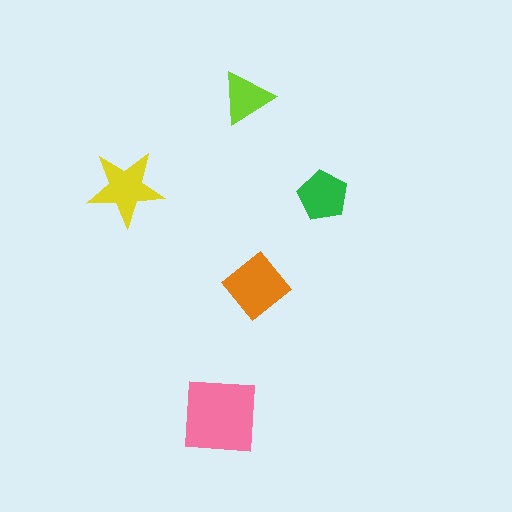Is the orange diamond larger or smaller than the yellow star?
Larger.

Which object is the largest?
The pink square.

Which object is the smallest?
The lime triangle.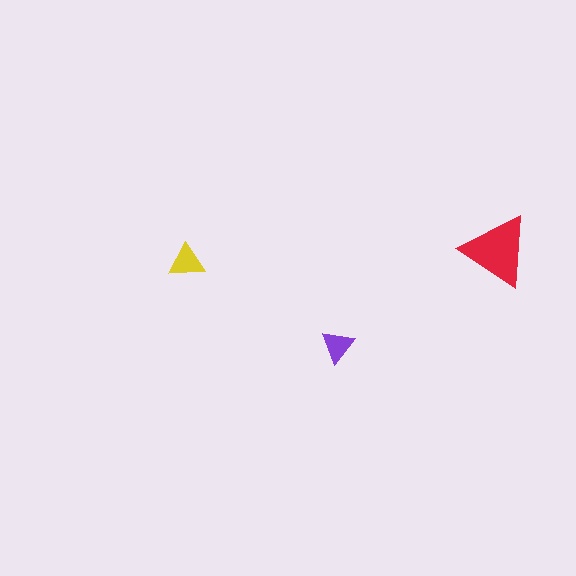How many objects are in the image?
There are 3 objects in the image.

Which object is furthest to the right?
The red triangle is rightmost.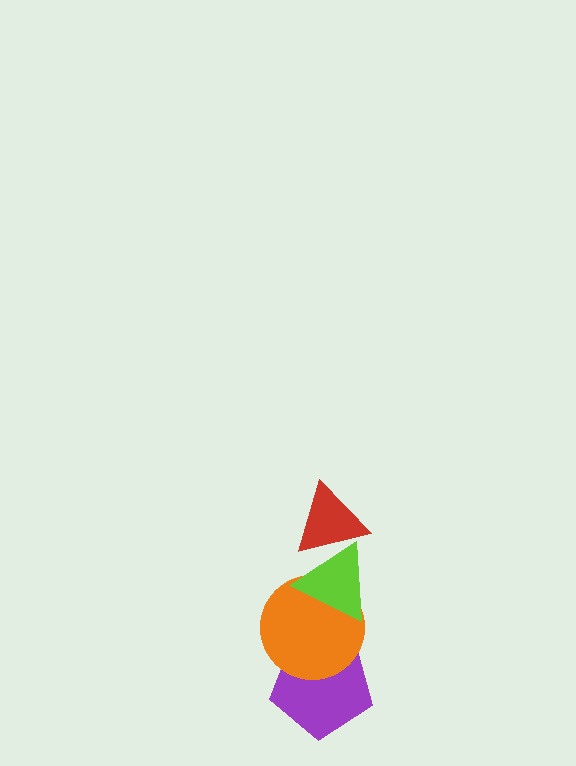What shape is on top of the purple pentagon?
The orange circle is on top of the purple pentagon.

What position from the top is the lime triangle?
The lime triangle is 2nd from the top.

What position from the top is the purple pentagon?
The purple pentagon is 4th from the top.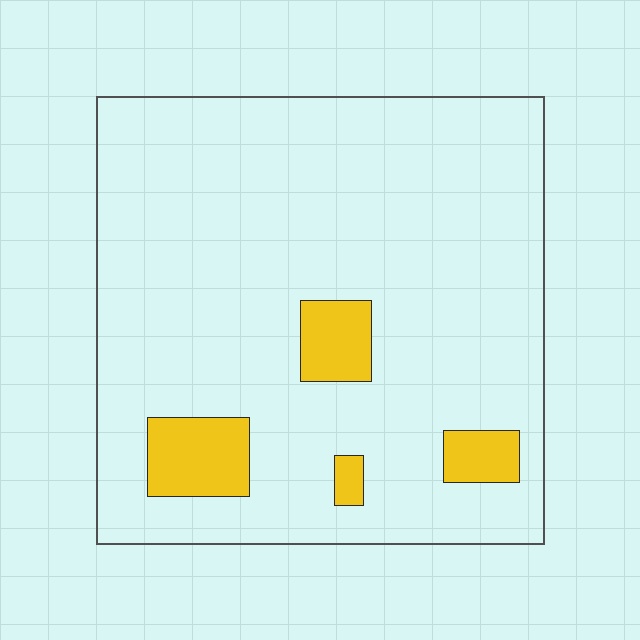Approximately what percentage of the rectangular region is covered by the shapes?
Approximately 10%.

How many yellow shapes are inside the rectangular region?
4.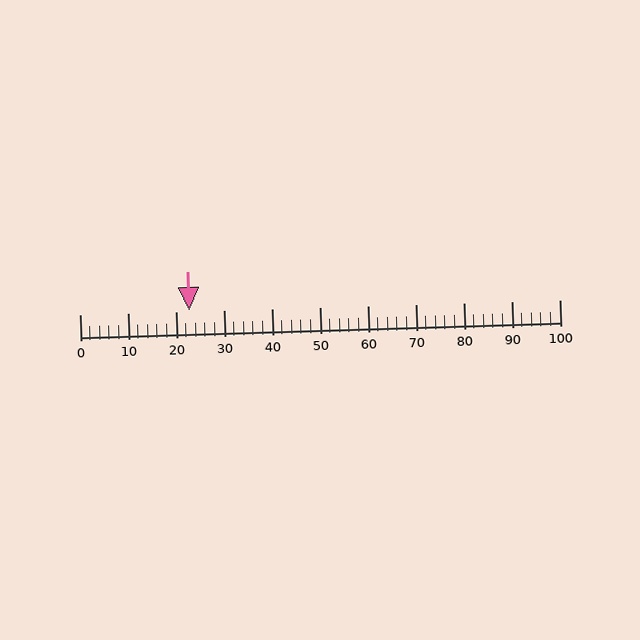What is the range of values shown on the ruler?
The ruler shows values from 0 to 100.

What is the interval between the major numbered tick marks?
The major tick marks are spaced 10 units apart.